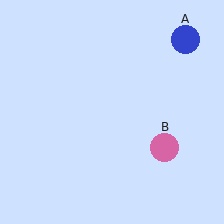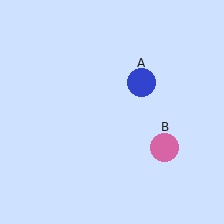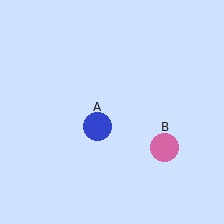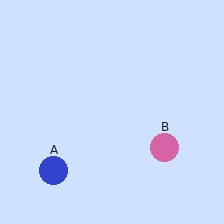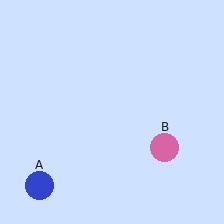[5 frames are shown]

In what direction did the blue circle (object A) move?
The blue circle (object A) moved down and to the left.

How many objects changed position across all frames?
1 object changed position: blue circle (object A).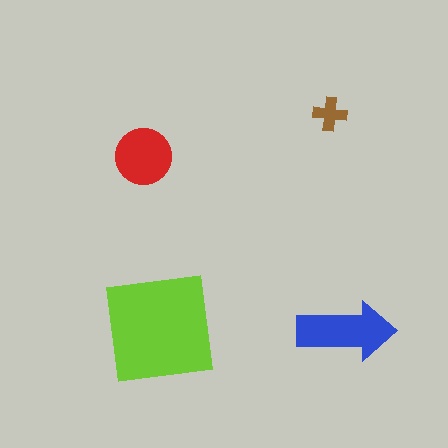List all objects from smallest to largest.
The brown cross, the red circle, the blue arrow, the lime square.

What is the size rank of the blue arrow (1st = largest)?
2nd.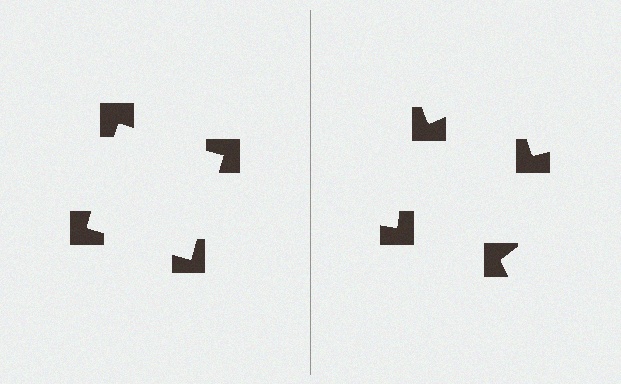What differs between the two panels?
The notched squares are positioned identically on both sides; only the wedge orientations differ. On the left they align to a square; on the right they are misaligned.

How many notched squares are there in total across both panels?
8 — 4 on each side.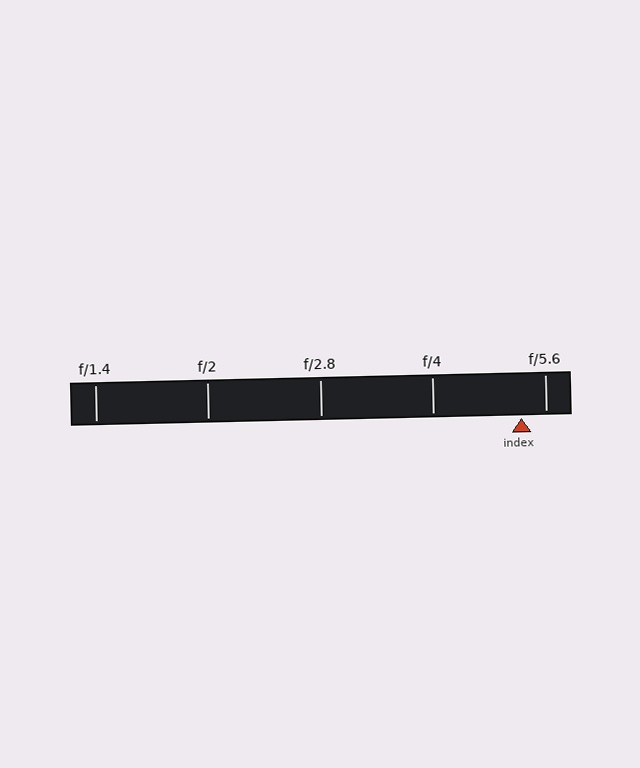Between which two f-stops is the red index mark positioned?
The index mark is between f/4 and f/5.6.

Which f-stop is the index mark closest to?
The index mark is closest to f/5.6.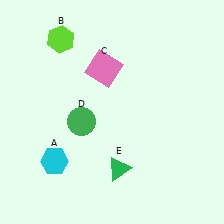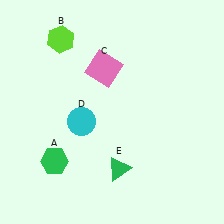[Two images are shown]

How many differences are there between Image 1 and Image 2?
There are 2 differences between the two images.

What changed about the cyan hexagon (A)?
In Image 1, A is cyan. In Image 2, it changed to green.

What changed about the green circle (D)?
In Image 1, D is green. In Image 2, it changed to cyan.